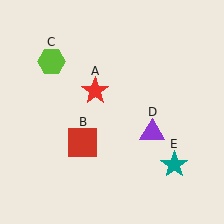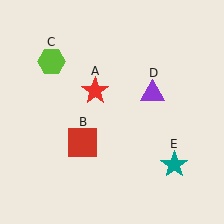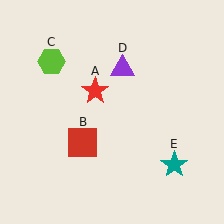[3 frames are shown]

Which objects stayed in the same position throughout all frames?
Red star (object A) and red square (object B) and lime hexagon (object C) and teal star (object E) remained stationary.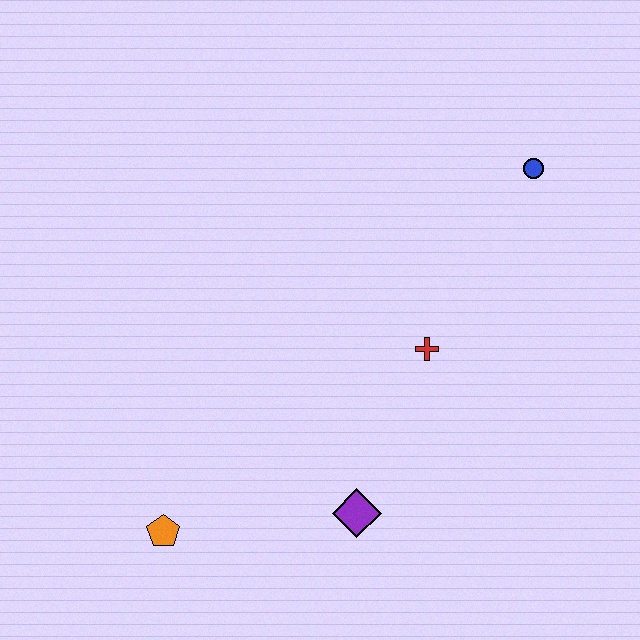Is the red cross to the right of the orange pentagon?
Yes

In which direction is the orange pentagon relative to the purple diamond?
The orange pentagon is to the left of the purple diamond.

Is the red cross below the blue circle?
Yes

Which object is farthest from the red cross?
The orange pentagon is farthest from the red cross.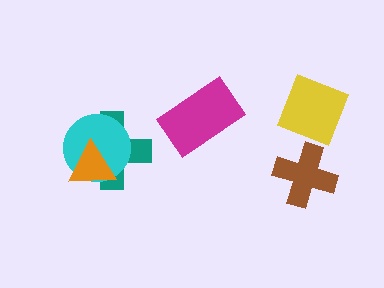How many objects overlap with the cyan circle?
2 objects overlap with the cyan circle.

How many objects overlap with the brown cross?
0 objects overlap with the brown cross.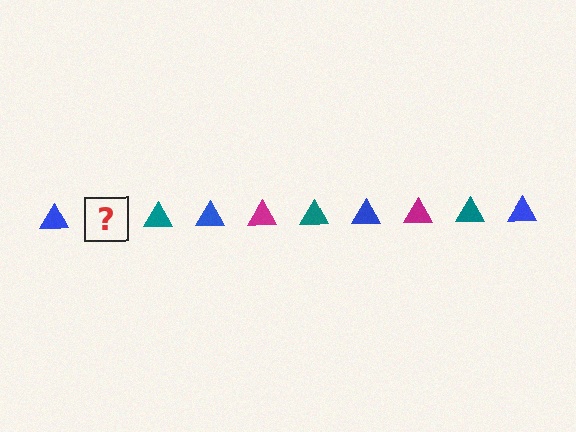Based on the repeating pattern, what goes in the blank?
The blank should be a magenta triangle.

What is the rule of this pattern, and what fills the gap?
The rule is that the pattern cycles through blue, magenta, teal triangles. The gap should be filled with a magenta triangle.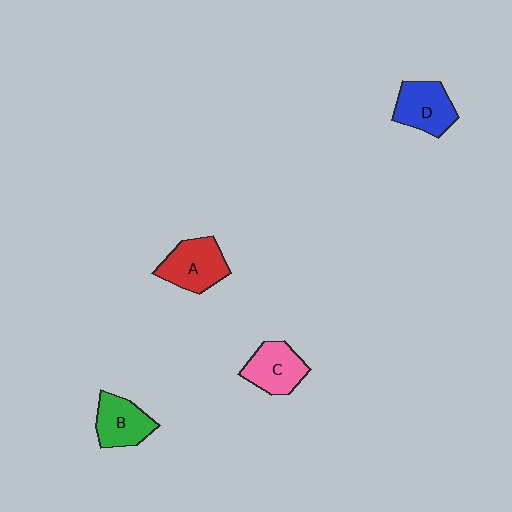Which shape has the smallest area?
Shape B (green).